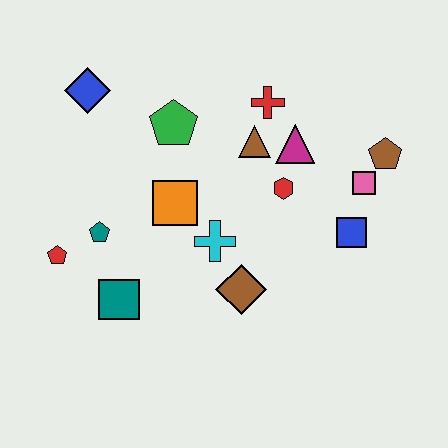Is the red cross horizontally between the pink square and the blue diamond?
Yes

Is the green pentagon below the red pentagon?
No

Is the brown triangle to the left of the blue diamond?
No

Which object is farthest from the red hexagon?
The red pentagon is farthest from the red hexagon.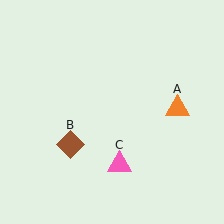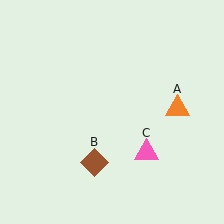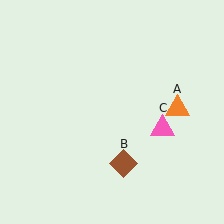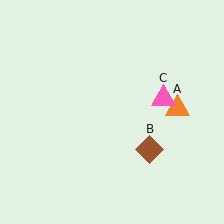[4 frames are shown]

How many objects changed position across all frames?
2 objects changed position: brown diamond (object B), pink triangle (object C).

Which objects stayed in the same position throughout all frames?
Orange triangle (object A) remained stationary.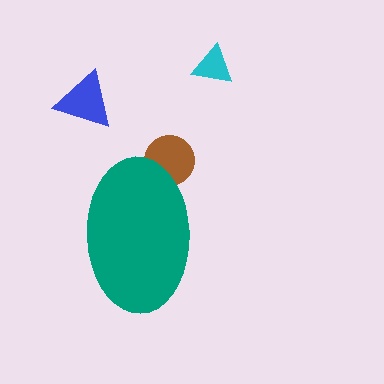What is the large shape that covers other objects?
A teal ellipse.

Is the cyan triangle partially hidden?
No, the cyan triangle is fully visible.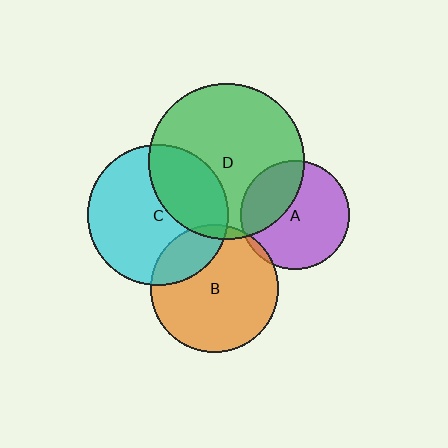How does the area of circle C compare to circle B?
Approximately 1.2 times.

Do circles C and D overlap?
Yes.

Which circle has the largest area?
Circle D (green).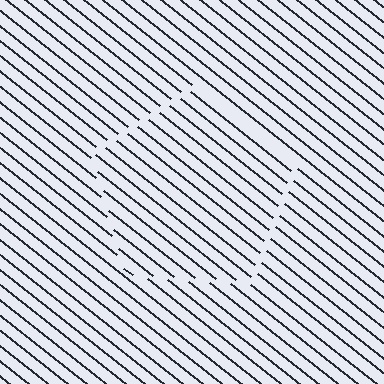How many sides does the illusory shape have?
5 sides — the line-ends trace a pentagon.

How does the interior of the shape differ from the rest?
The interior of the shape contains the same grating, shifted by half a period — the contour is defined by the phase discontinuity where line-ends from the inner and outer gratings abut.